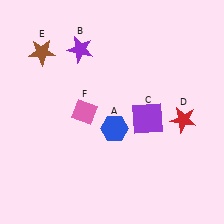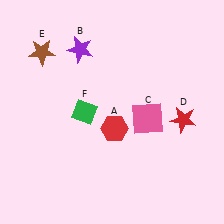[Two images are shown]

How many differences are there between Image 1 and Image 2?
There are 3 differences between the two images.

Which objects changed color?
A changed from blue to red. C changed from purple to pink. F changed from pink to green.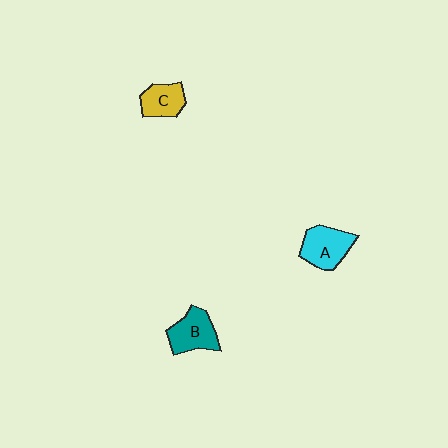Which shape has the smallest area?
Shape C (yellow).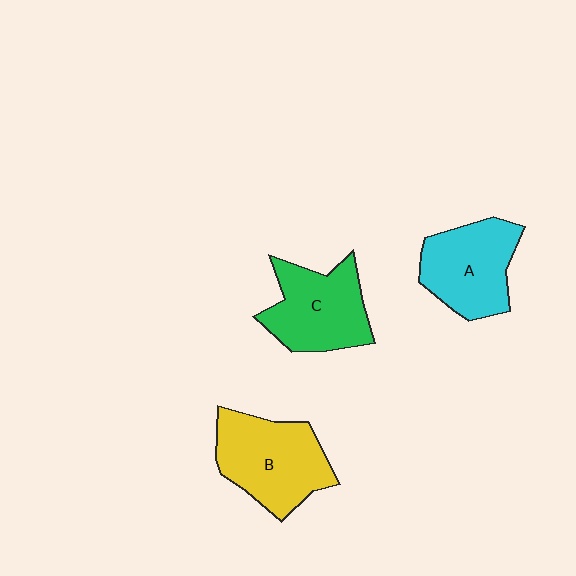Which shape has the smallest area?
Shape A (cyan).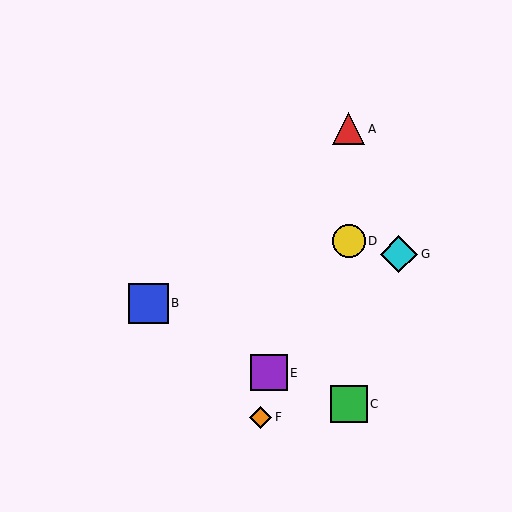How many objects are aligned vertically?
3 objects (A, C, D) are aligned vertically.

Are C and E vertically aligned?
No, C is at x≈349 and E is at x≈269.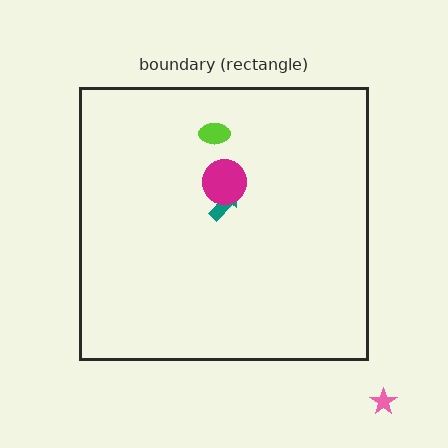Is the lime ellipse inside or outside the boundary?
Inside.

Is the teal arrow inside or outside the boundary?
Inside.